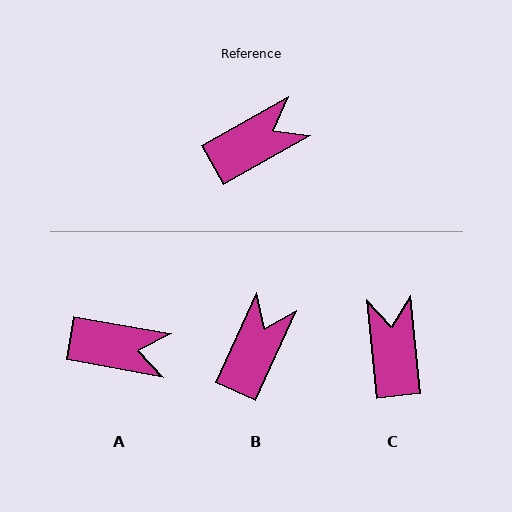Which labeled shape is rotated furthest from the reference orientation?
C, about 66 degrees away.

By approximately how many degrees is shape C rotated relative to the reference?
Approximately 66 degrees counter-clockwise.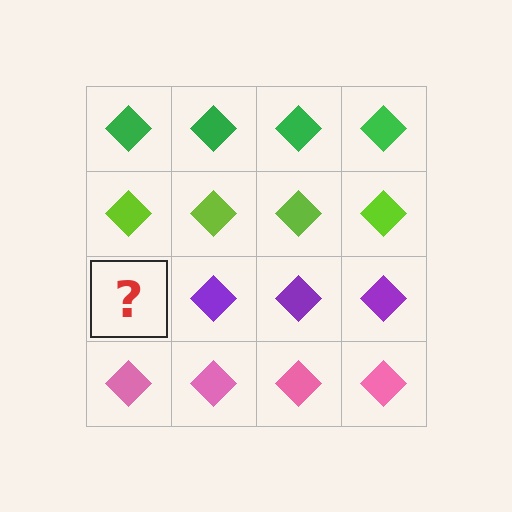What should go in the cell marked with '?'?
The missing cell should contain a purple diamond.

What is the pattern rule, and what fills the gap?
The rule is that each row has a consistent color. The gap should be filled with a purple diamond.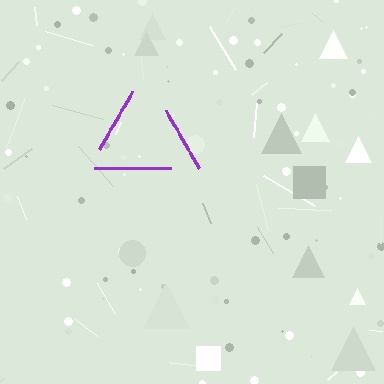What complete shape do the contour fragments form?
The contour fragments form a triangle.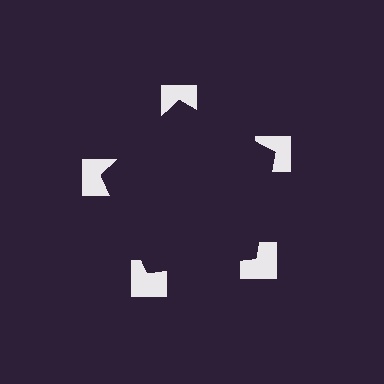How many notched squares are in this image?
There are 5 — one at each vertex of the illusory pentagon.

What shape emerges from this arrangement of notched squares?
An illusory pentagon — its edges are inferred from the aligned wedge cuts in the notched squares, not physically drawn.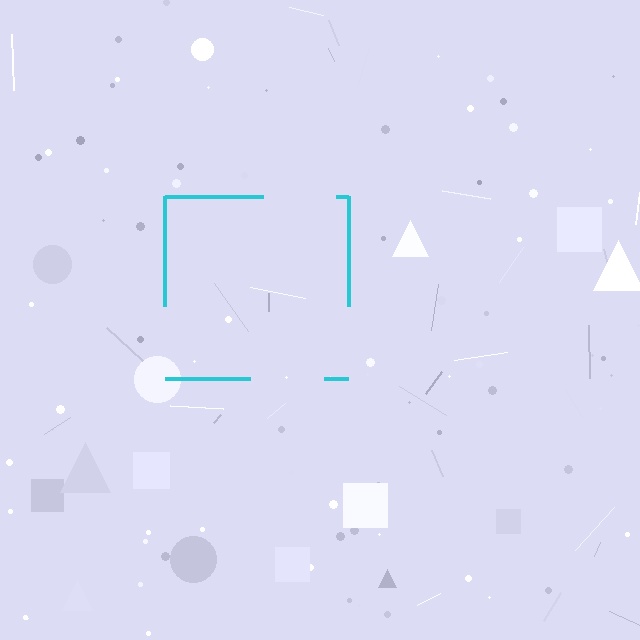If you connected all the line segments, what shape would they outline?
They would outline a square.